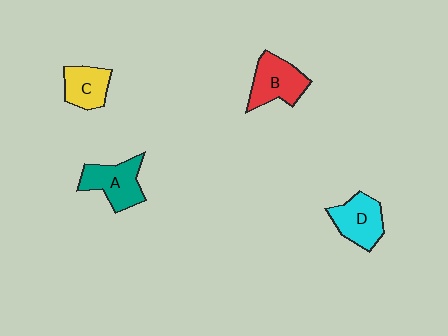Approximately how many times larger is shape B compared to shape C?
Approximately 1.3 times.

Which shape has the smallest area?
Shape C (yellow).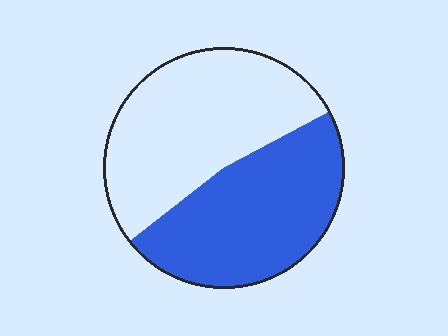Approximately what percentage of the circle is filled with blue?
Approximately 45%.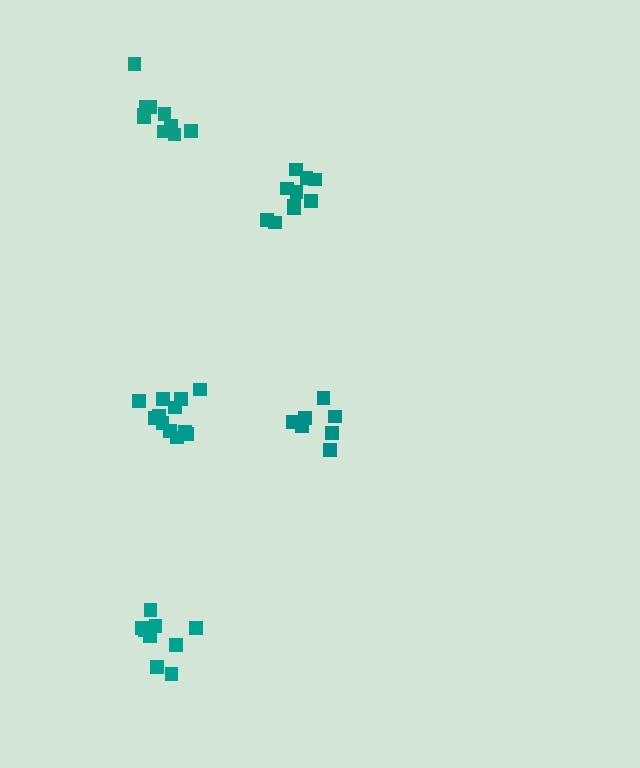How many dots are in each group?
Group 1: 7 dots, Group 2: 10 dots, Group 3: 9 dots, Group 4: 10 dots, Group 5: 12 dots (48 total).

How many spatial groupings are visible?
There are 5 spatial groupings.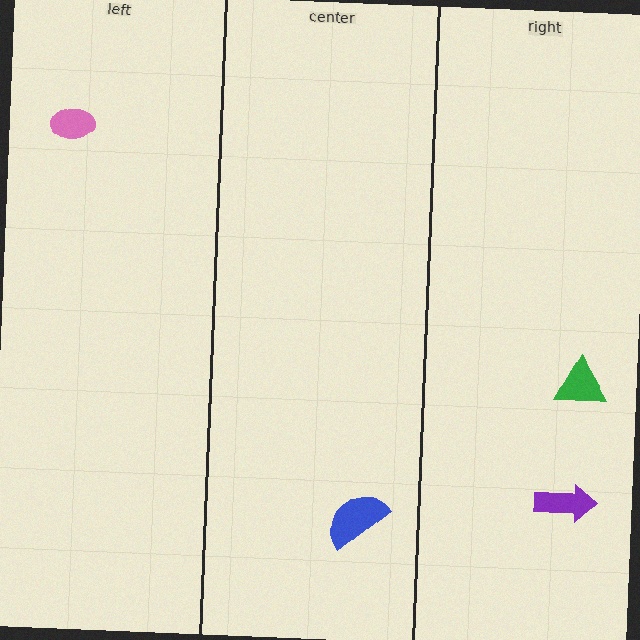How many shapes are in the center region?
1.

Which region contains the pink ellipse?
The left region.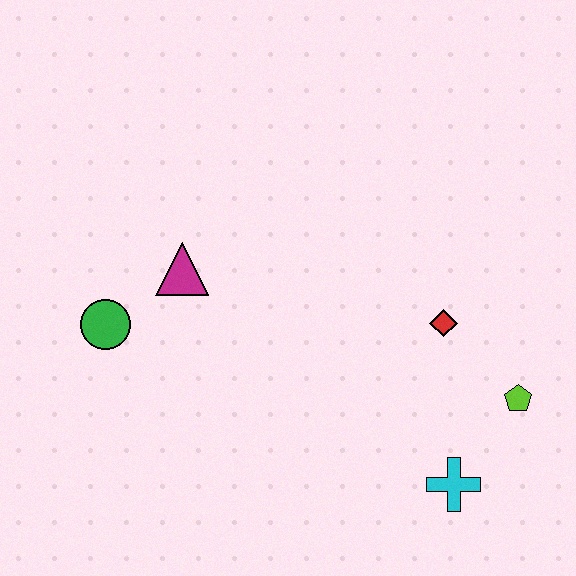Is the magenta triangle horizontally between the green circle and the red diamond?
Yes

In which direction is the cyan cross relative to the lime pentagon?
The cyan cross is below the lime pentagon.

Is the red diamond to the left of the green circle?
No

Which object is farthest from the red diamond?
The green circle is farthest from the red diamond.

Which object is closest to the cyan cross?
The lime pentagon is closest to the cyan cross.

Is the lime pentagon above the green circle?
No